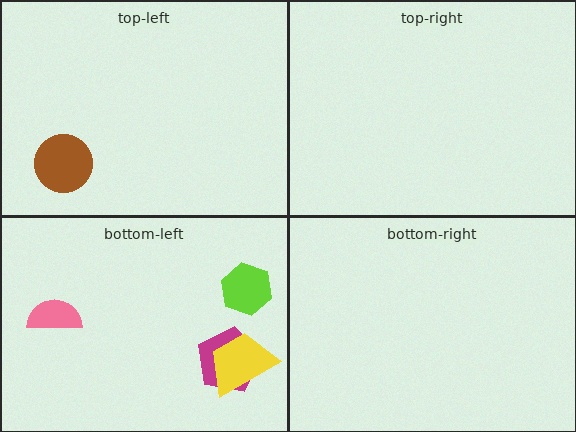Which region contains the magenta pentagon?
The bottom-left region.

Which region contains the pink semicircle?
The bottom-left region.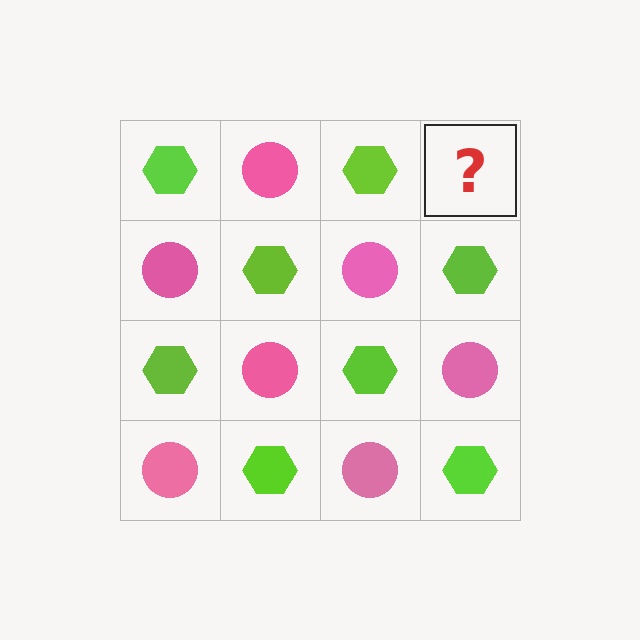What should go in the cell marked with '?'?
The missing cell should contain a pink circle.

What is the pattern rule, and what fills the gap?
The rule is that it alternates lime hexagon and pink circle in a checkerboard pattern. The gap should be filled with a pink circle.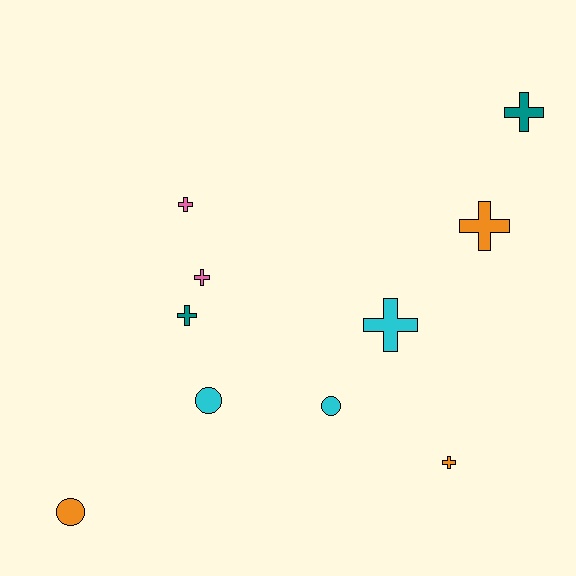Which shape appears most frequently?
Cross, with 7 objects.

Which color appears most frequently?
Orange, with 3 objects.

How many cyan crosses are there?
There is 1 cyan cross.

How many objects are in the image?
There are 10 objects.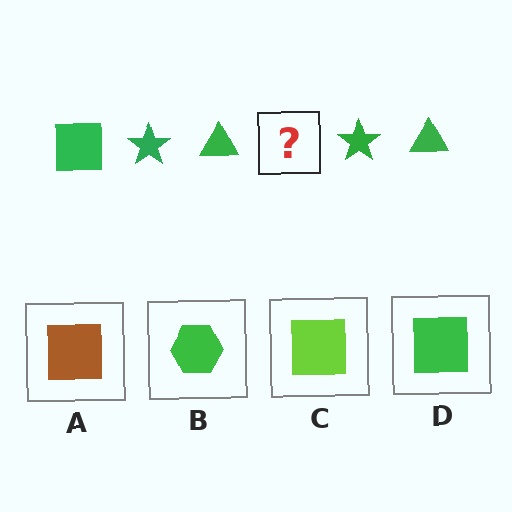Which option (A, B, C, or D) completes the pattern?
D.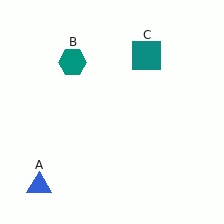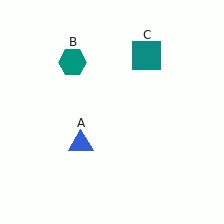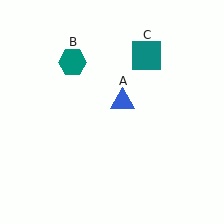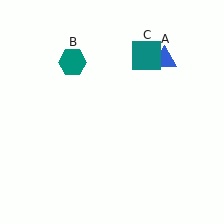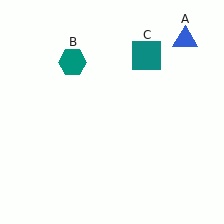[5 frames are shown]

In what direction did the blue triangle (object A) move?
The blue triangle (object A) moved up and to the right.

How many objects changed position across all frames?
1 object changed position: blue triangle (object A).